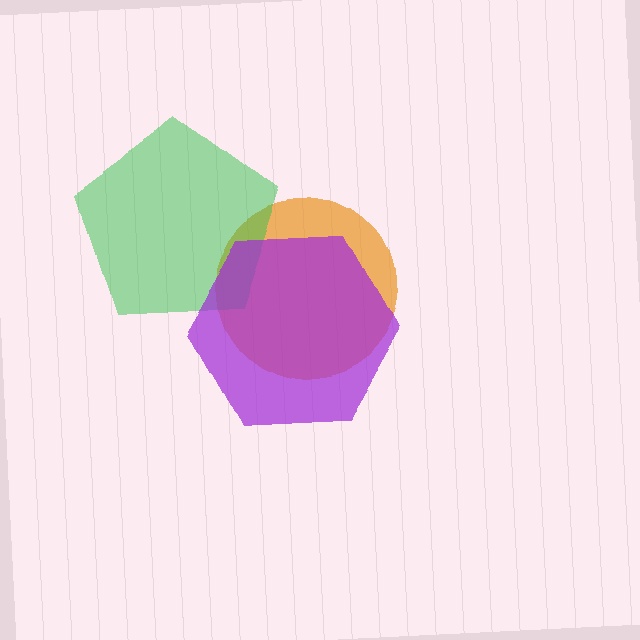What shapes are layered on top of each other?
The layered shapes are: an orange circle, a green pentagon, a purple hexagon.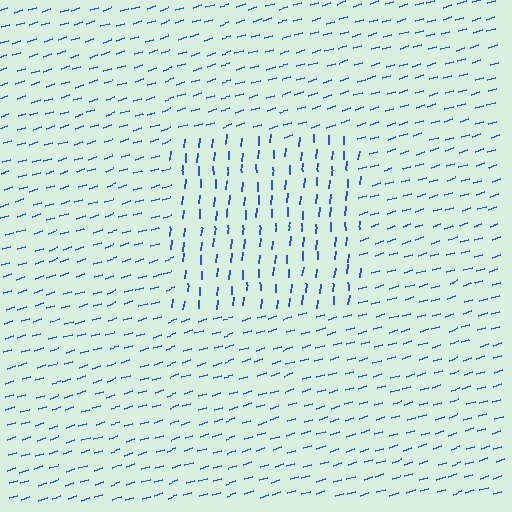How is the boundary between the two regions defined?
The boundary is defined purely by a change in line orientation (approximately 68 degrees difference). All lines are the same color and thickness.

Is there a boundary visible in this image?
Yes, there is a texture boundary formed by a change in line orientation.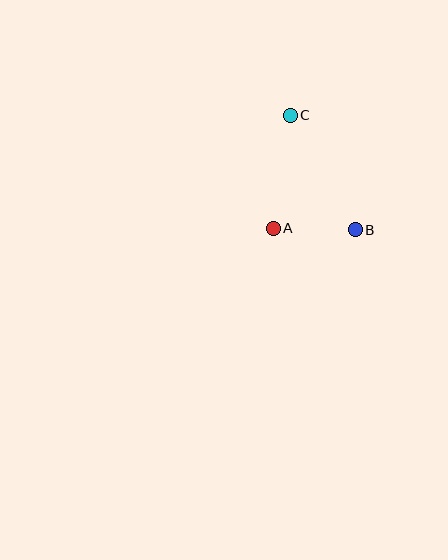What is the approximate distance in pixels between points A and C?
The distance between A and C is approximately 114 pixels.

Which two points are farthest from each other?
Points B and C are farthest from each other.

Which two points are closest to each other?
Points A and B are closest to each other.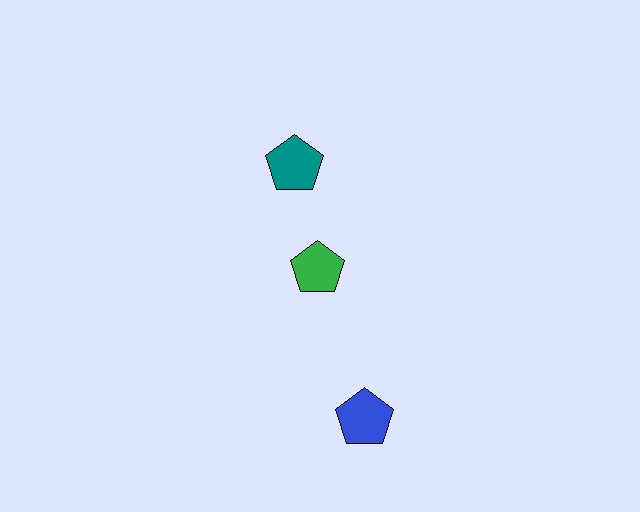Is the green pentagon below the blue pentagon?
No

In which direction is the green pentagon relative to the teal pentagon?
The green pentagon is below the teal pentagon.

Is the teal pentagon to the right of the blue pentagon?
No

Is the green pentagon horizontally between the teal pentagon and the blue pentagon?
Yes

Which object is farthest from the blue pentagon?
The teal pentagon is farthest from the blue pentagon.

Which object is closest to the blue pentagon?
The green pentagon is closest to the blue pentagon.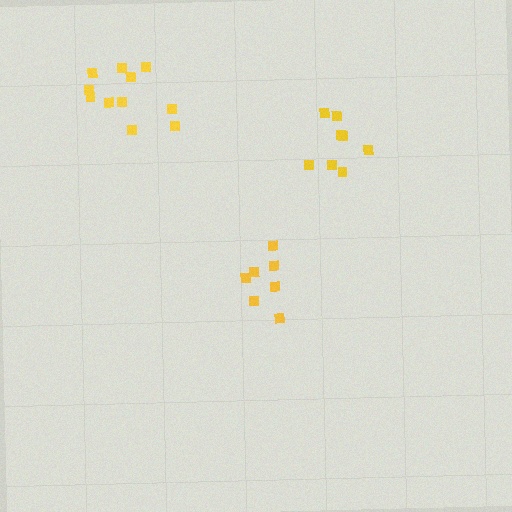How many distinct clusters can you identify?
There are 3 distinct clusters.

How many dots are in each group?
Group 1: 7 dots, Group 2: 8 dots, Group 3: 11 dots (26 total).